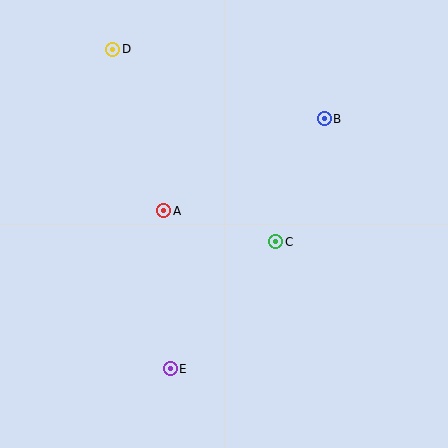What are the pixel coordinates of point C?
Point C is at (276, 242).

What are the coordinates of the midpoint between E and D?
The midpoint between E and D is at (142, 209).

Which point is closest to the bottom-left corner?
Point E is closest to the bottom-left corner.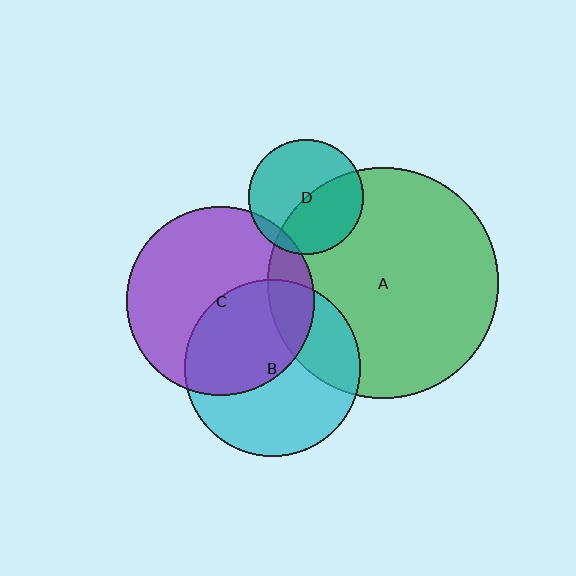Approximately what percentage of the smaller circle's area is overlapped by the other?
Approximately 10%.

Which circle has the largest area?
Circle A (green).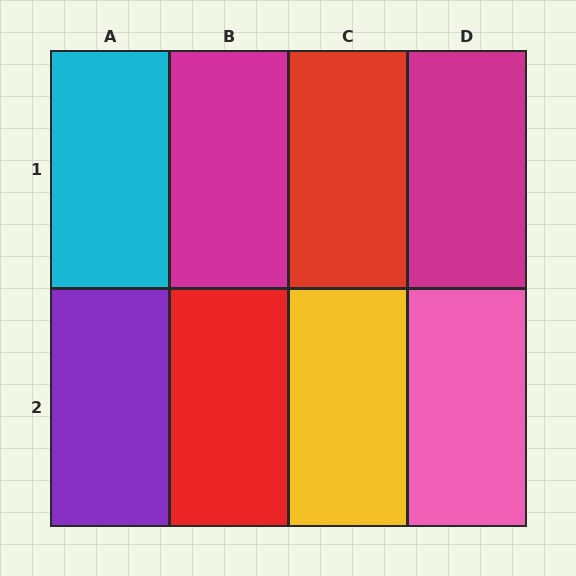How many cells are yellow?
1 cell is yellow.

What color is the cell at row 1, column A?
Cyan.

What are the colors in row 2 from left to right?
Purple, red, yellow, pink.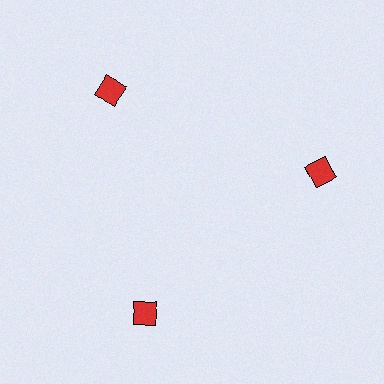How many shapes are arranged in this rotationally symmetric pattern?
There are 3 shapes, arranged in 3 groups of 1.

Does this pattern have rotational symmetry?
Yes, this pattern has 3-fold rotational symmetry. It looks the same after rotating 120 degrees around the center.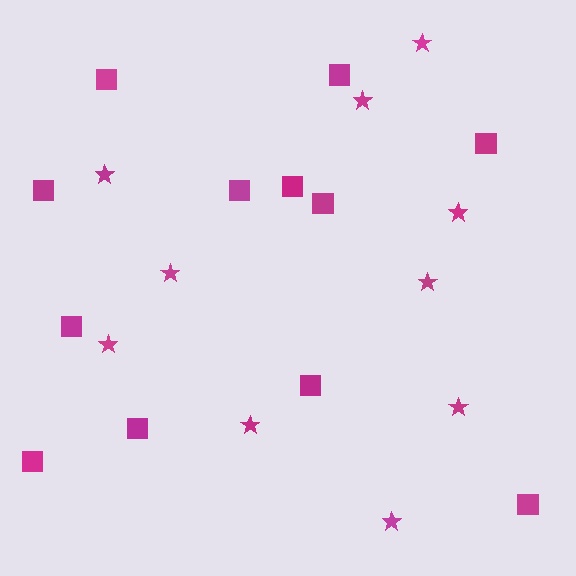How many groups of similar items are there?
There are 2 groups: one group of squares (12) and one group of stars (10).